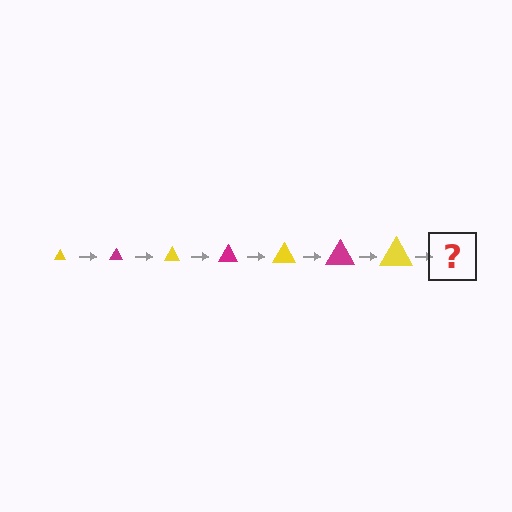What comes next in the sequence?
The next element should be a magenta triangle, larger than the previous one.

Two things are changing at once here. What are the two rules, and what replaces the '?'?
The two rules are that the triangle grows larger each step and the color cycles through yellow and magenta. The '?' should be a magenta triangle, larger than the previous one.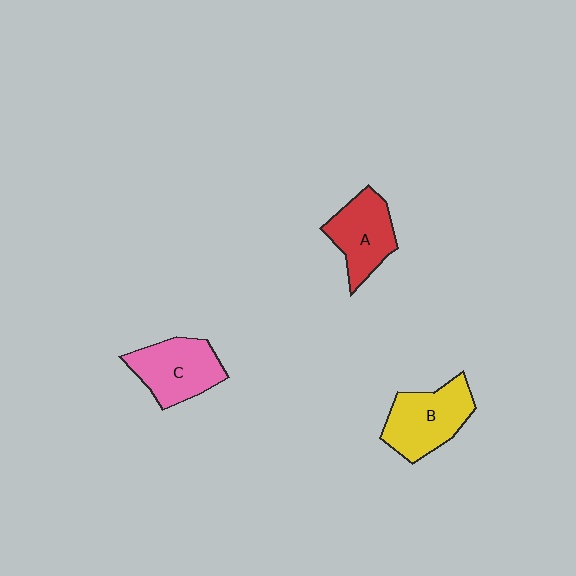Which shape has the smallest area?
Shape A (red).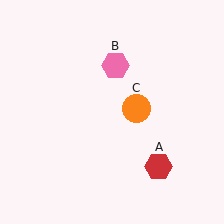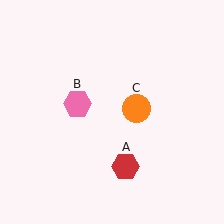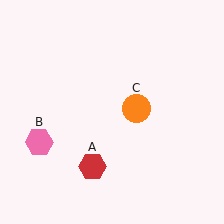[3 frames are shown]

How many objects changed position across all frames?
2 objects changed position: red hexagon (object A), pink hexagon (object B).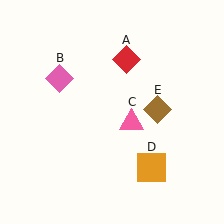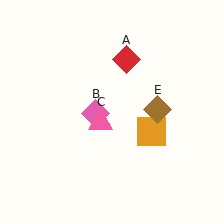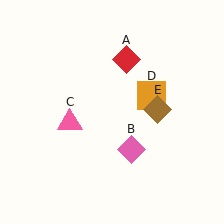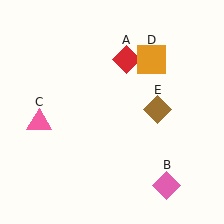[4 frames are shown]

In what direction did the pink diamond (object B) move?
The pink diamond (object B) moved down and to the right.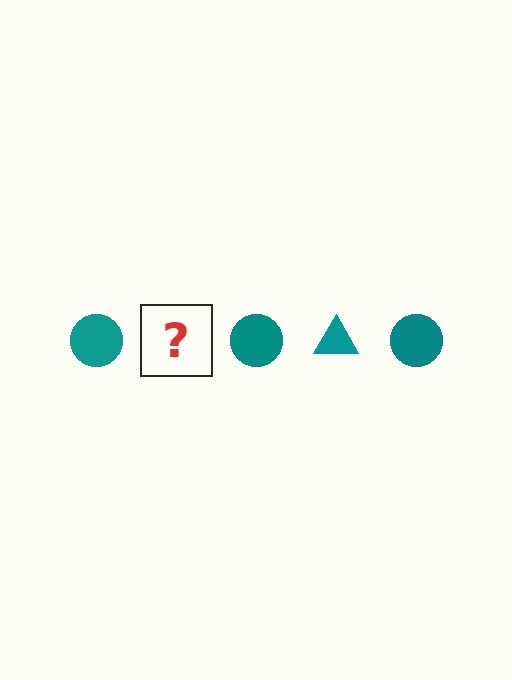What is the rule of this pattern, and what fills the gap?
The rule is that the pattern cycles through circle, triangle shapes in teal. The gap should be filled with a teal triangle.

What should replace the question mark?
The question mark should be replaced with a teal triangle.